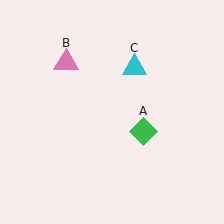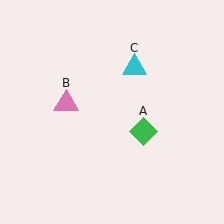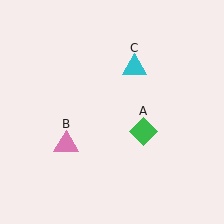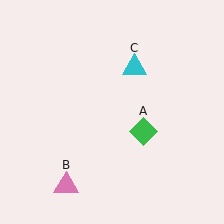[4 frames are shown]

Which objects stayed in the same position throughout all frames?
Green diamond (object A) and cyan triangle (object C) remained stationary.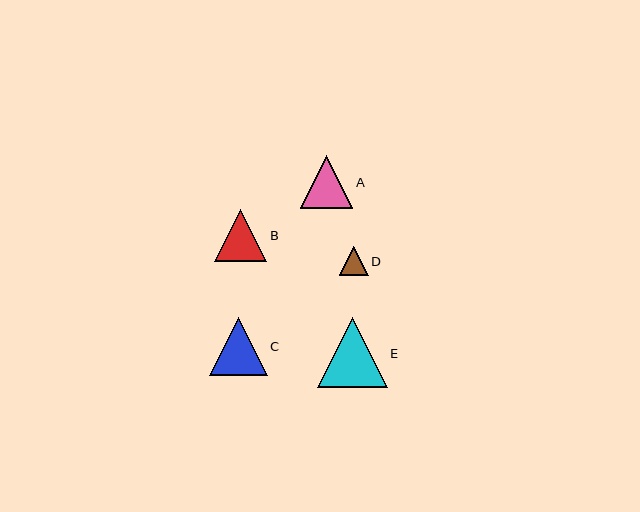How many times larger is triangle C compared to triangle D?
Triangle C is approximately 2.0 times the size of triangle D.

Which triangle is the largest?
Triangle E is the largest with a size of approximately 69 pixels.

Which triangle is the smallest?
Triangle D is the smallest with a size of approximately 29 pixels.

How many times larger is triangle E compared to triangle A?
Triangle E is approximately 1.3 times the size of triangle A.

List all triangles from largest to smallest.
From largest to smallest: E, C, A, B, D.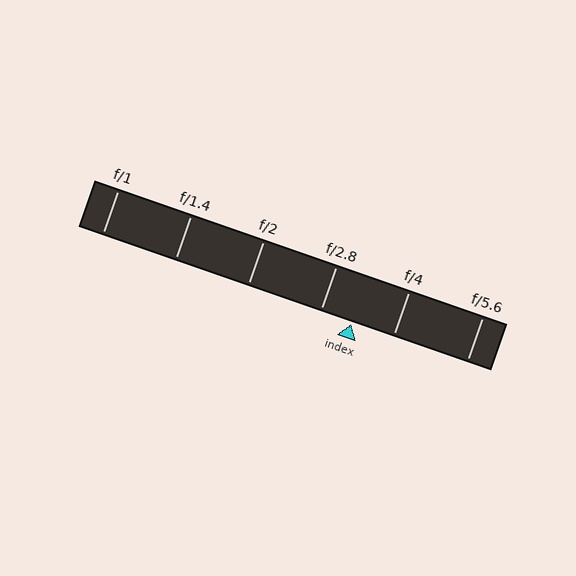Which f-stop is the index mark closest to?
The index mark is closest to f/2.8.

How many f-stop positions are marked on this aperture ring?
There are 6 f-stop positions marked.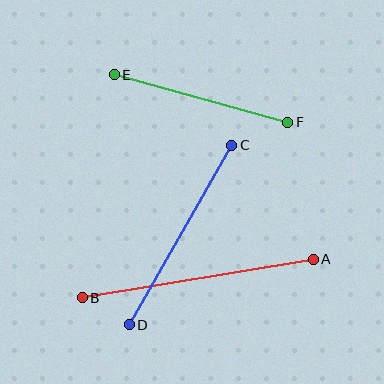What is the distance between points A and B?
The distance is approximately 234 pixels.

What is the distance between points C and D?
The distance is approximately 206 pixels.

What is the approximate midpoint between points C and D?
The midpoint is at approximately (181, 235) pixels.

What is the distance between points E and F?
The distance is approximately 180 pixels.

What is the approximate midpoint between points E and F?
The midpoint is at approximately (201, 98) pixels.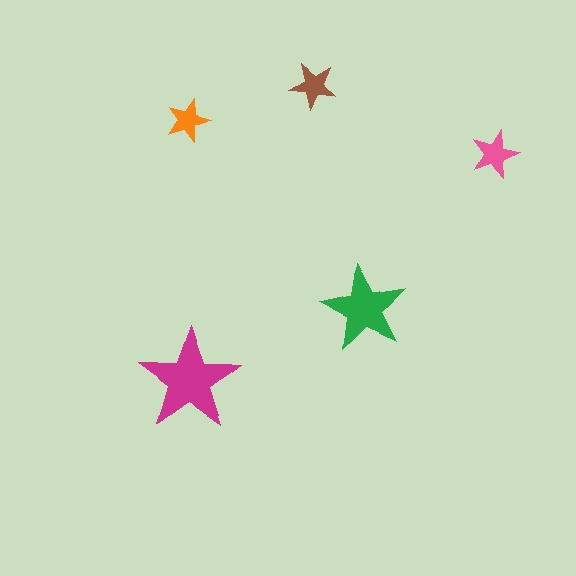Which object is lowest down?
The magenta star is bottommost.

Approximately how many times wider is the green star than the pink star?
About 2 times wider.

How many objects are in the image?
There are 5 objects in the image.